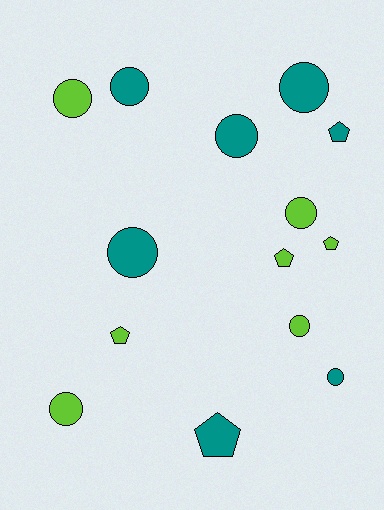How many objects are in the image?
There are 14 objects.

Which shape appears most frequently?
Circle, with 9 objects.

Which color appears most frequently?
Lime, with 7 objects.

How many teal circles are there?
There are 5 teal circles.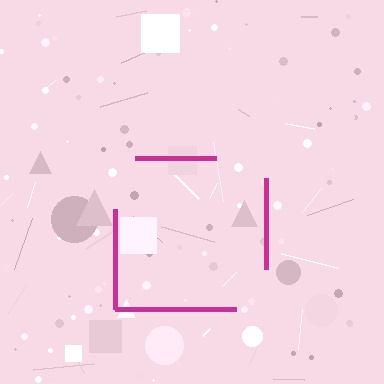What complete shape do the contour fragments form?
The contour fragments form a square.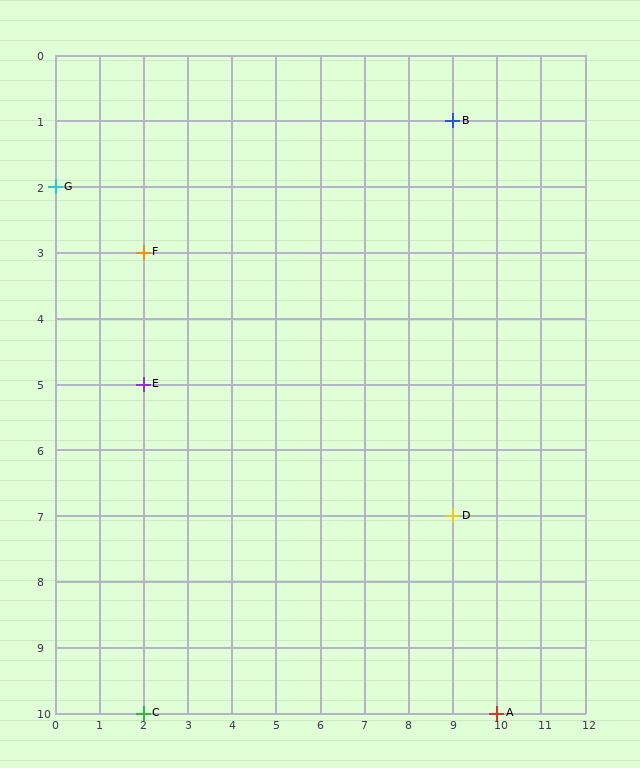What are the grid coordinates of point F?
Point F is at grid coordinates (2, 3).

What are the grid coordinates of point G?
Point G is at grid coordinates (0, 2).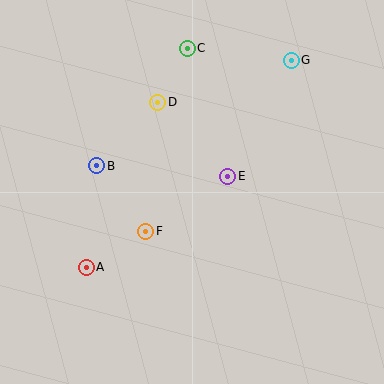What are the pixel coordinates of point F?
Point F is at (146, 231).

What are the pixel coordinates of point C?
Point C is at (187, 48).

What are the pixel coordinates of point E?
Point E is at (228, 176).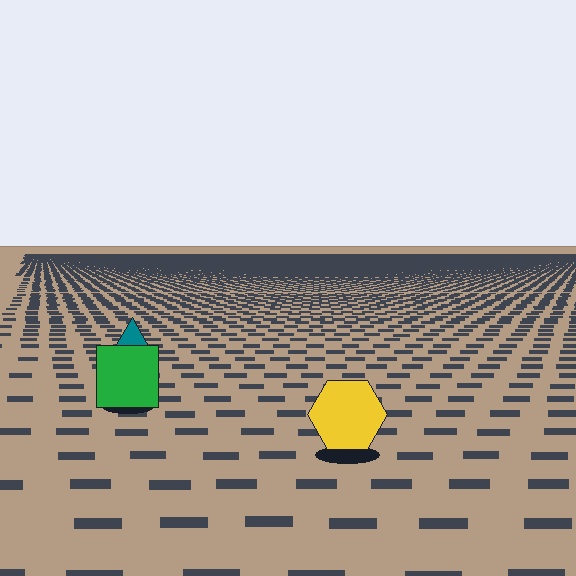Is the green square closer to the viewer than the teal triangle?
Yes. The green square is closer — you can tell from the texture gradient: the ground texture is coarser near it.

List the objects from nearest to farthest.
From nearest to farthest: the yellow hexagon, the green square, the teal triangle.